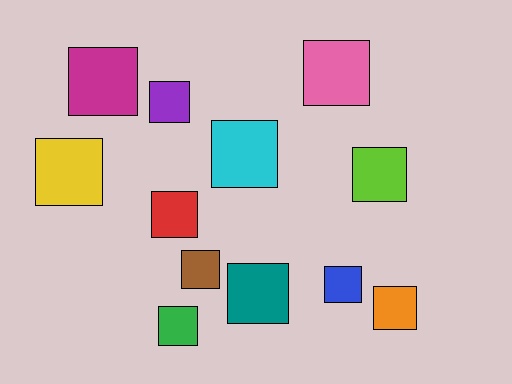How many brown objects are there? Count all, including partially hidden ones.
There is 1 brown object.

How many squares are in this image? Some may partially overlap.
There are 12 squares.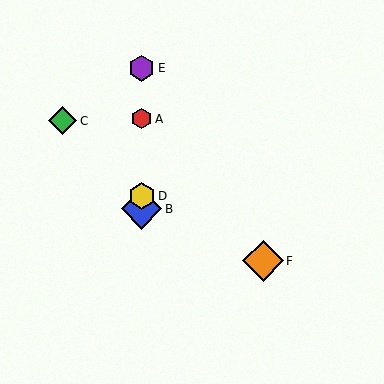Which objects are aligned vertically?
Objects A, B, D, E are aligned vertically.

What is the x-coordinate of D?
Object D is at x≈142.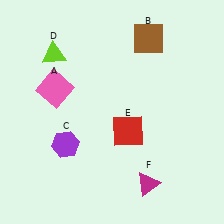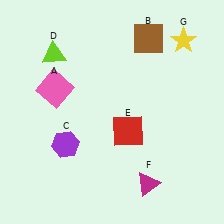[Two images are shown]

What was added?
A yellow star (G) was added in Image 2.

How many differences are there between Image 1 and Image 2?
There is 1 difference between the two images.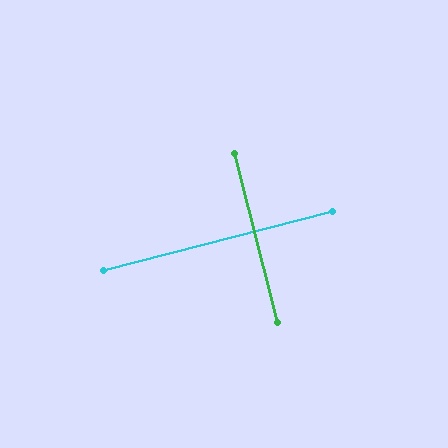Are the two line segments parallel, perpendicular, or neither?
Perpendicular — they meet at approximately 90°.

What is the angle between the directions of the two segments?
Approximately 90 degrees.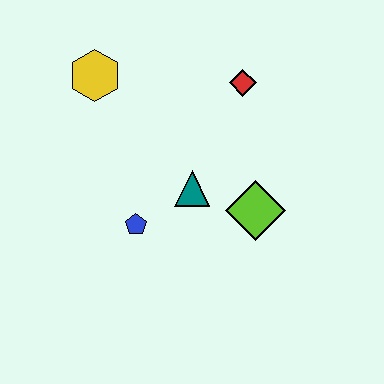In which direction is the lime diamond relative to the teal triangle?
The lime diamond is to the right of the teal triangle.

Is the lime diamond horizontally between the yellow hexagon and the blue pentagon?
No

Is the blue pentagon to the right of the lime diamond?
No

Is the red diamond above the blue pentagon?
Yes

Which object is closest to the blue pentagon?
The teal triangle is closest to the blue pentagon.